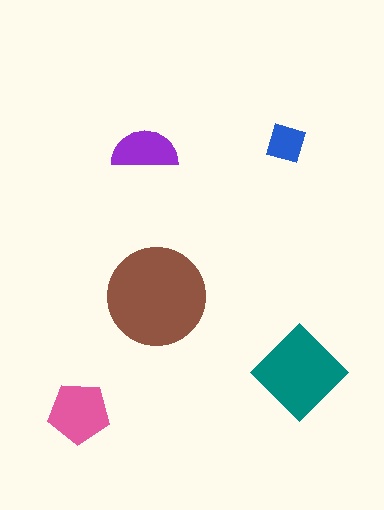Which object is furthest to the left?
The pink pentagon is leftmost.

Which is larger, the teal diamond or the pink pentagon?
The teal diamond.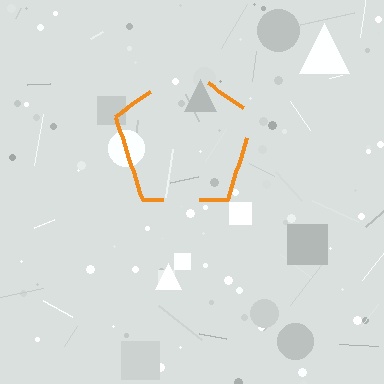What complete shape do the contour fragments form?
The contour fragments form a pentagon.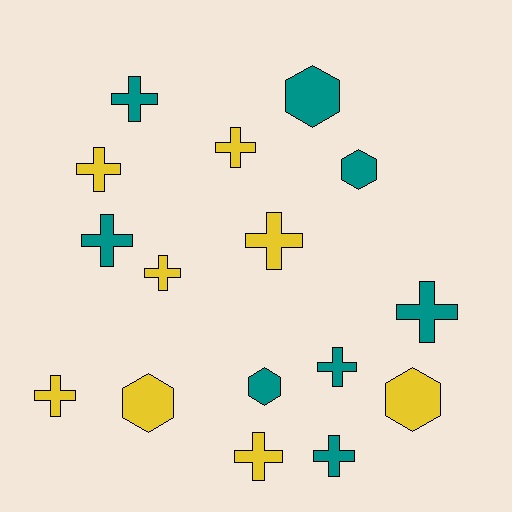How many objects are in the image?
There are 16 objects.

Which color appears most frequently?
Yellow, with 8 objects.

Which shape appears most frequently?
Cross, with 11 objects.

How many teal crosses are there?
There are 5 teal crosses.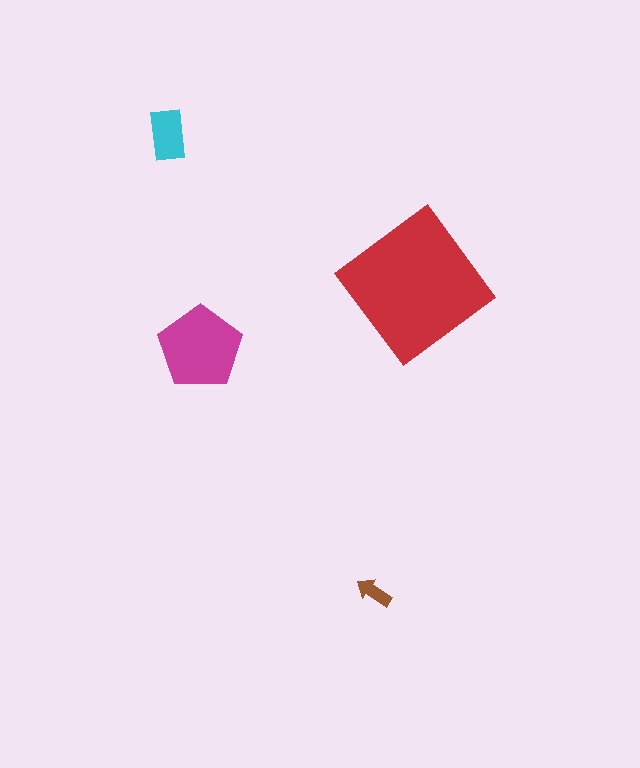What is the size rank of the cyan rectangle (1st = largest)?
3rd.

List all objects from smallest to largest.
The brown arrow, the cyan rectangle, the magenta pentagon, the red diamond.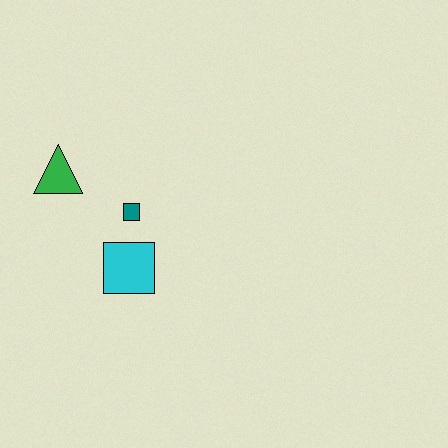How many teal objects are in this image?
There is 1 teal object.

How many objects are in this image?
There are 3 objects.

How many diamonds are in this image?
There are no diamonds.